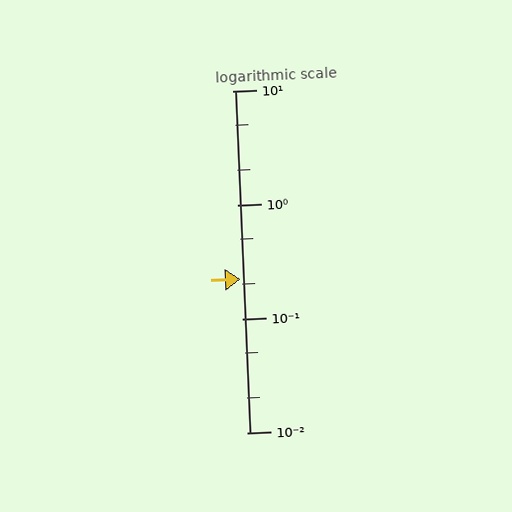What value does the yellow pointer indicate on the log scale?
The pointer indicates approximately 0.22.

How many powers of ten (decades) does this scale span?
The scale spans 3 decades, from 0.01 to 10.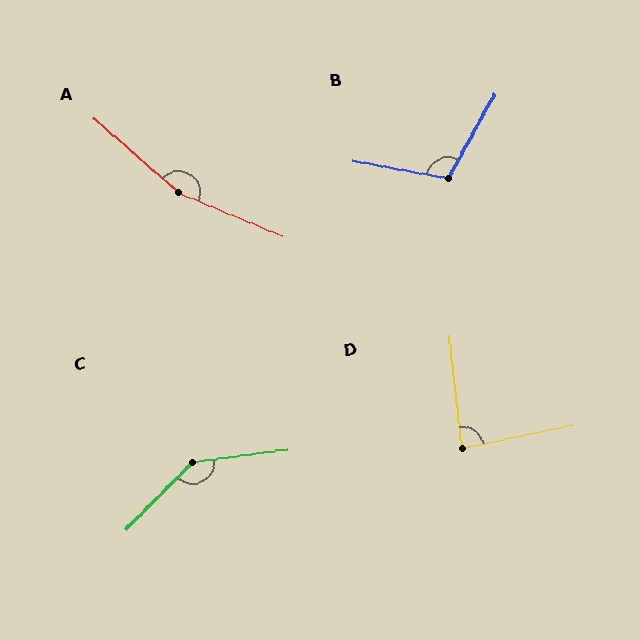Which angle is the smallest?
D, at approximately 85 degrees.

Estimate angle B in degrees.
Approximately 109 degrees.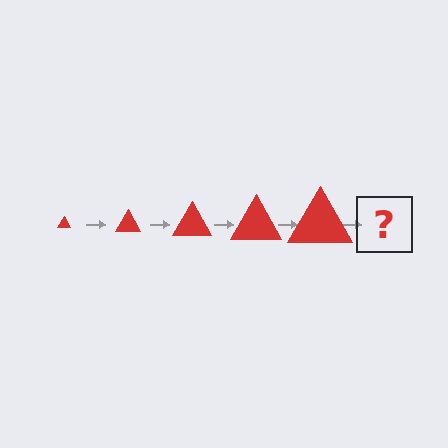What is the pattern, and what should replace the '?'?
The pattern is that the triangle gets progressively larger each step. The '?' should be a red triangle, larger than the previous one.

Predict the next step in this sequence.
The next step is a red triangle, larger than the previous one.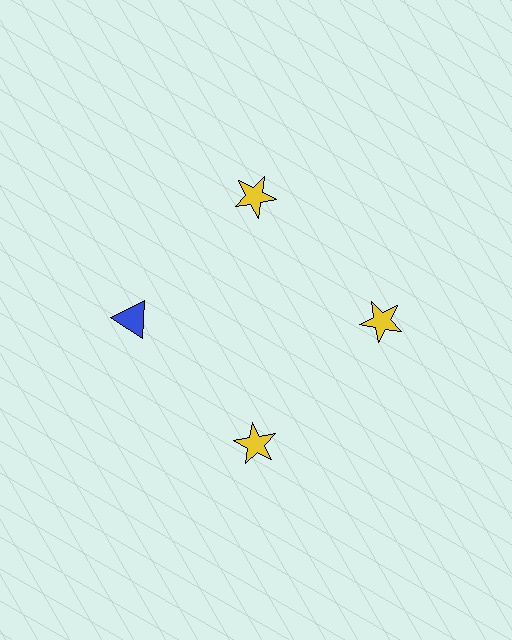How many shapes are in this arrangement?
There are 4 shapes arranged in a ring pattern.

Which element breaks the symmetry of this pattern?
The blue triangle at roughly the 9 o'clock position breaks the symmetry. All other shapes are yellow stars.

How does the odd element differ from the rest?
It differs in both color (blue instead of yellow) and shape (triangle instead of star).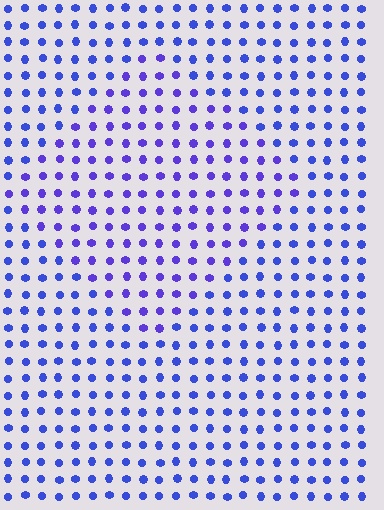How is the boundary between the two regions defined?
The boundary is defined purely by a slight shift in hue (about 21 degrees). Spacing, size, and orientation are identical on both sides.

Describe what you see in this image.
The image is filled with small blue elements in a uniform arrangement. A diamond-shaped region is visible where the elements are tinted to a slightly different hue, forming a subtle color boundary.